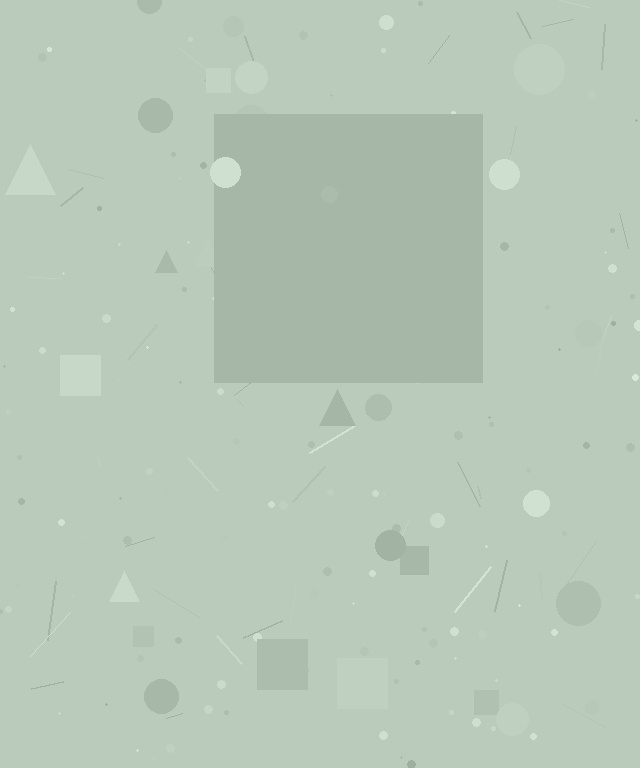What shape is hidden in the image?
A square is hidden in the image.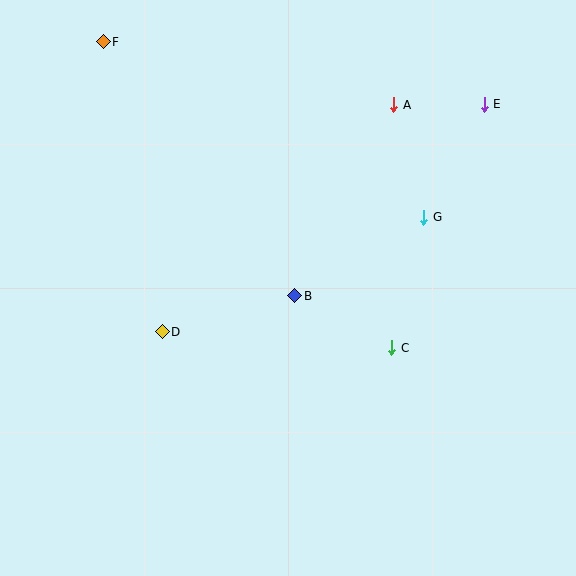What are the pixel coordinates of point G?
Point G is at (424, 217).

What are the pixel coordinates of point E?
Point E is at (484, 104).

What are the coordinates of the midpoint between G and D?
The midpoint between G and D is at (293, 275).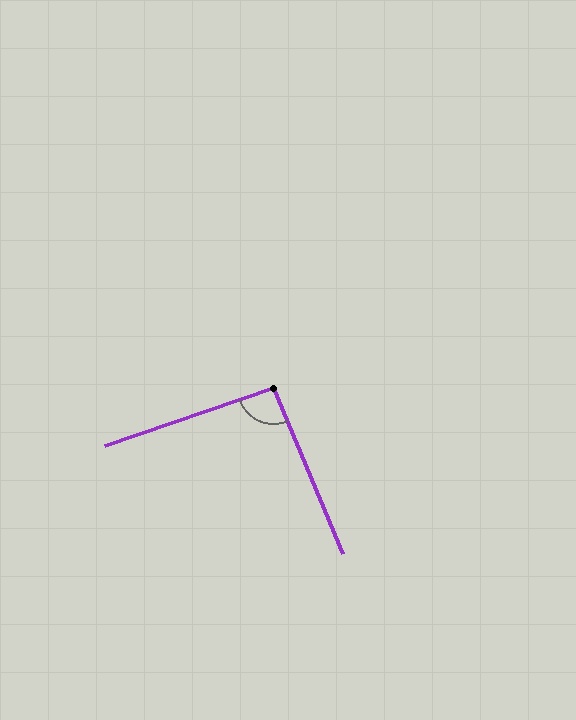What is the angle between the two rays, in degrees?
Approximately 94 degrees.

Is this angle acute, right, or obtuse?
It is approximately a right angle.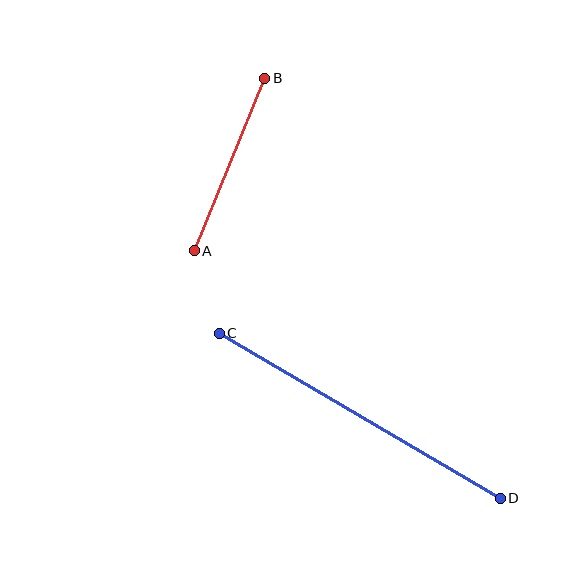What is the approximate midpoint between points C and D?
The midpoint is at approximately (360, 416) pixels.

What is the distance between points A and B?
The distance is approximately 187 pixels.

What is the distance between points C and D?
The distance is approximately 326 pixels.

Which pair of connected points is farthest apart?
Points C and D are farthest apart.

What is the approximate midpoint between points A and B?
The midpoint is at approximately (230, 164) pixels.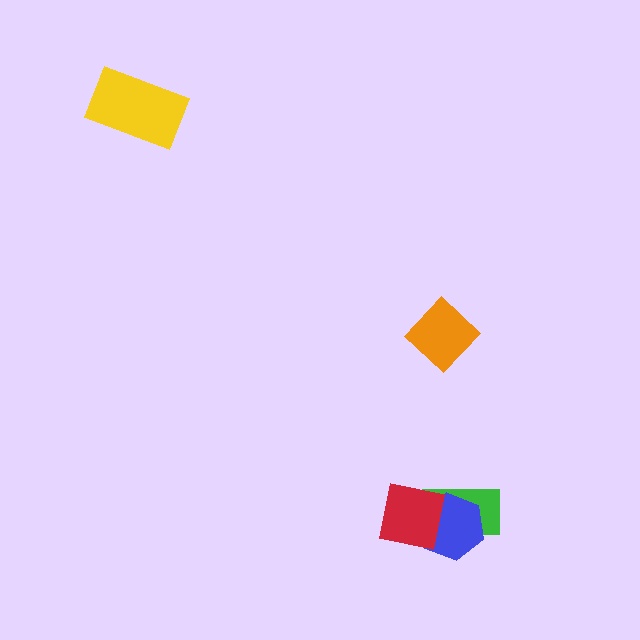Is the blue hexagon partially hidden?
Yes, it is partially covered by another shape.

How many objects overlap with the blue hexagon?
2 objects overlap with the blue hexagon.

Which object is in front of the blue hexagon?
The red square is in front of the blue hexagon.